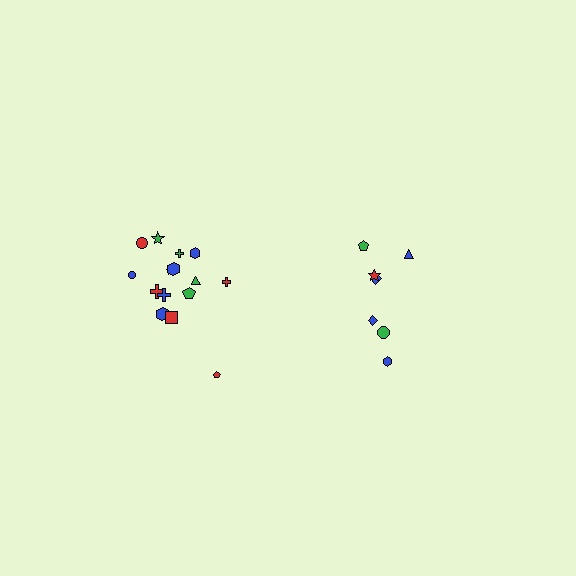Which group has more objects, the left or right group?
The left group.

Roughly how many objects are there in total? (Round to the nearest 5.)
Roughly 20 objects in total.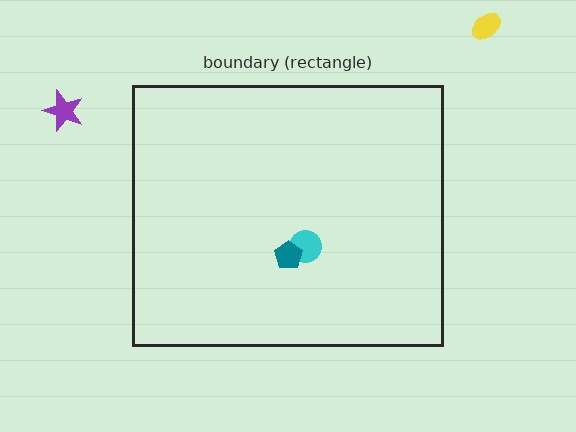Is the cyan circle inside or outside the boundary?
Inside.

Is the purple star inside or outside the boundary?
Outside.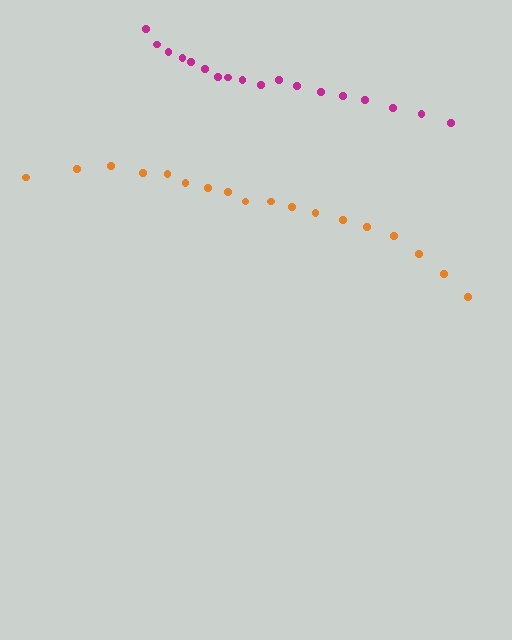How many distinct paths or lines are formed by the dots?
There are 2 distinct paths.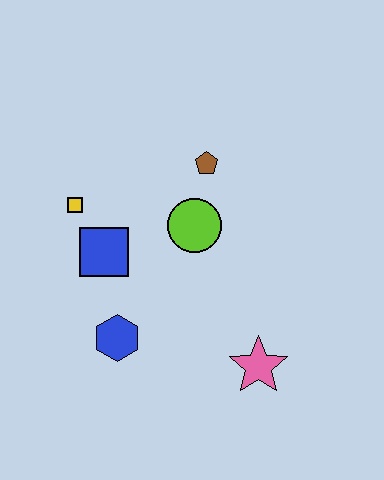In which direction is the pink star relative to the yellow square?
The pink star is to the right of the yellow square.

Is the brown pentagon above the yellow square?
Yes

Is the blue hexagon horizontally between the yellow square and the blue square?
No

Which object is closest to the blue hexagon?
The blue square is closest to the blue hexagon.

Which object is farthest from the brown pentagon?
The pink star is farthest from the brown pentagon.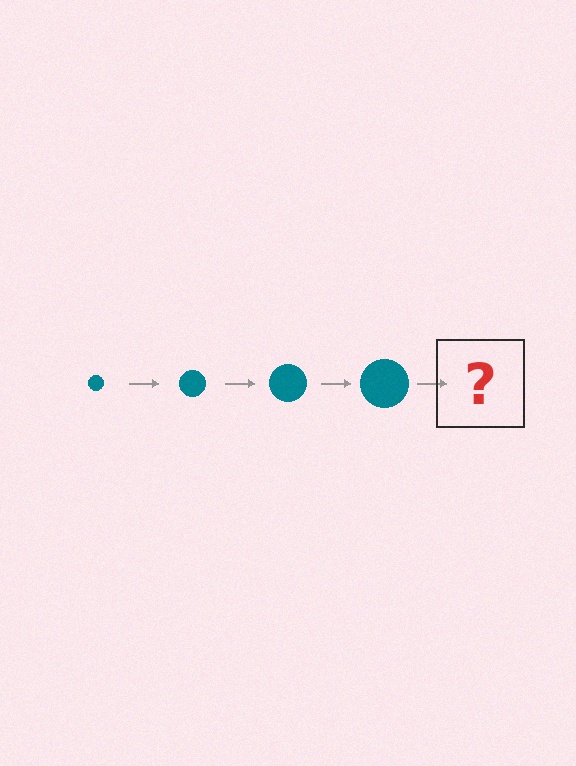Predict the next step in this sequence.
The next step is a teal circle, larger than the previous one.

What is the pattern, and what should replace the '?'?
The pattern is that the circle gets progressively larger each step. The '?' should be a teal circle, larger than the previous one.